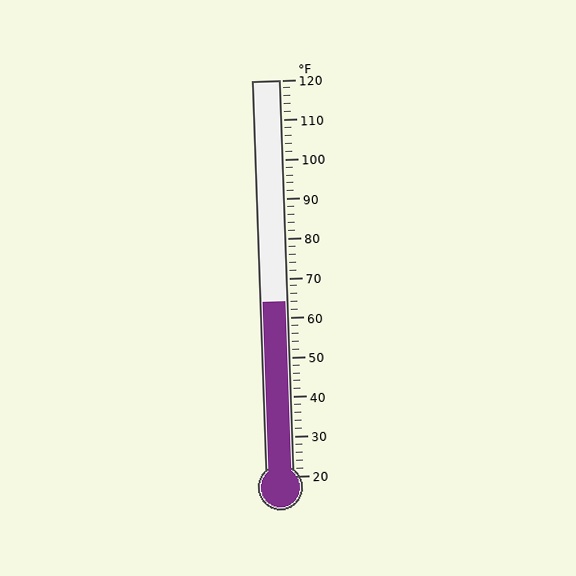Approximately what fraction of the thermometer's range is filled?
The thermometer is filled to approximately 45% of its range.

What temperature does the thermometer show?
The thermometer shows approximately 64°F.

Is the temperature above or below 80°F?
The temperature is below 80°F.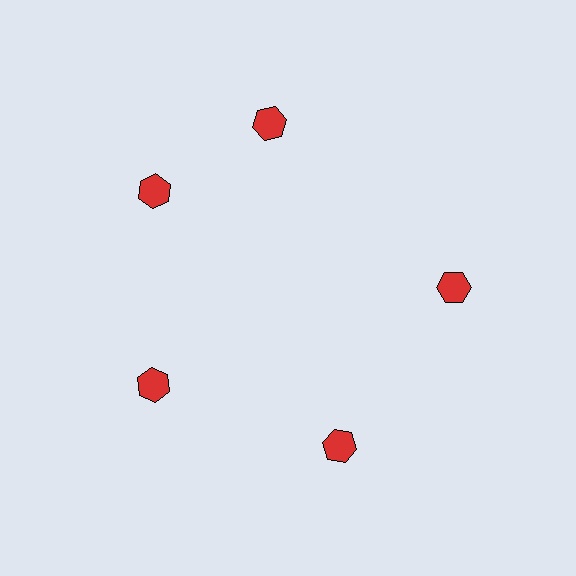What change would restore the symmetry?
The symmetry would be restored by rotating it back into even spacing with its neighbors so that all 5 hexagons sit at equal angles and equal distance from the center.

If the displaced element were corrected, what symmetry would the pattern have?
It would have 5-fold rotational symmetry — the pattern would map onto itself every 72 degrees.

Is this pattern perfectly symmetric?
No. The 5 red hexagons are arranged in a ring, but one element near the 1 o'clock position is rotated out of alignment along the ring, breaking the 5-fold rotational symmetry.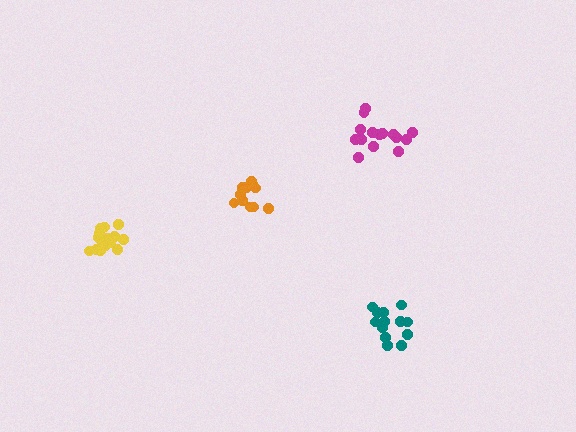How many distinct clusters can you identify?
There are 4 distinct clusters.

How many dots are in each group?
Group 1: 13 dots, Group 2: 16 dots, Group 3: 16 dots, Group 4: 11 dots (56 total).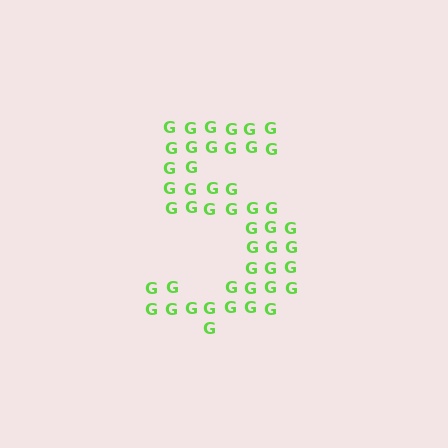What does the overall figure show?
The overall figure shows the digit 5.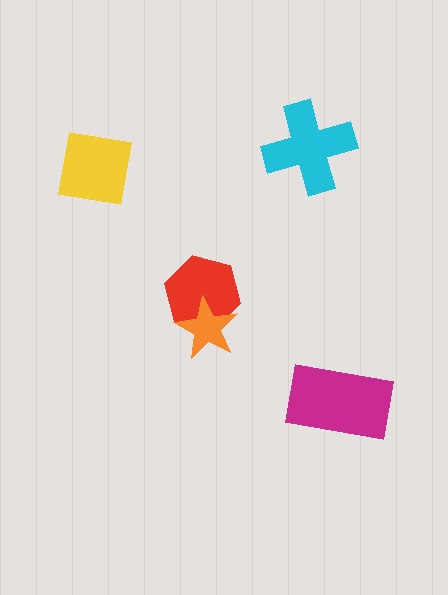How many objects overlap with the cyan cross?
0 objects overlap with the cyan cross.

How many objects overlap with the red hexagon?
1 object overlaps with the red hexagon.